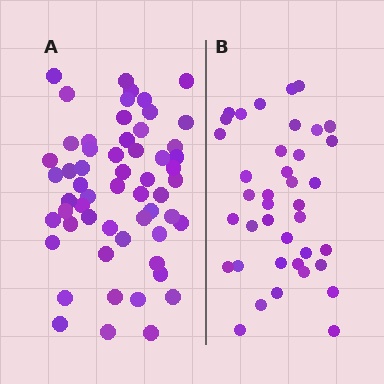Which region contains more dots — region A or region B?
Region A (the left region) has more dots.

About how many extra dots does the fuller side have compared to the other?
Region A has approximately 20 more dots than region B.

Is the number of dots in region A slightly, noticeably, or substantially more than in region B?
Region A has substantially more. The ratio is roughly 1.5 to 1.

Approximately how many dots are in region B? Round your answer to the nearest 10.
About 40 dots. (The exact count is 39, which rounds to 40.)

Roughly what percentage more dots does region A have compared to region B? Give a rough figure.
About 45% more.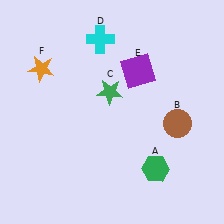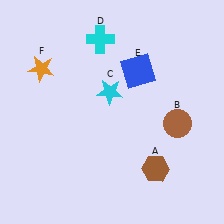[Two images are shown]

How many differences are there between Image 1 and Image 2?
There are 3 differences between the two images.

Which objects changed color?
A changed from green to brown. C changed from green to cyan. E changed from purple to blue.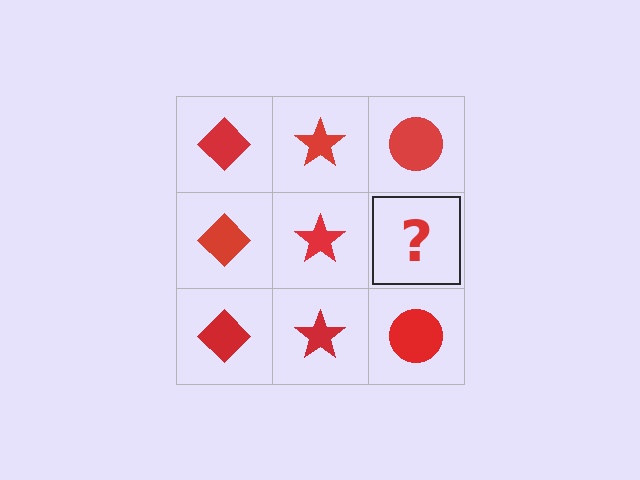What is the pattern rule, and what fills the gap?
The rule is that each column has a consistent shape. The gap should be filled with a red circle.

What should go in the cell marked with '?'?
The missing cell should contain a red circle.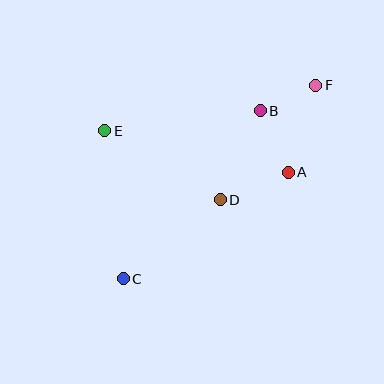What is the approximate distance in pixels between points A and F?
The distance between A and F is approximately 91 pixels.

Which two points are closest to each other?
Points B and F are closest to each other.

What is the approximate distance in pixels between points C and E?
The distance between C and E is approximately 149 pixels.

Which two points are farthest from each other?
Points C and F are farthest from each other.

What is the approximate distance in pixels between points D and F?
The distance between D and F is approximately 149 pixels.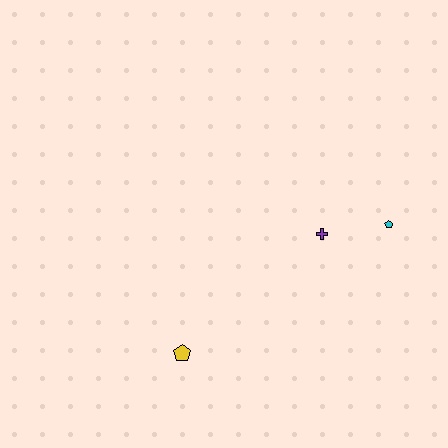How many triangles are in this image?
There are no triangles.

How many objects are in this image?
There are 3 objects.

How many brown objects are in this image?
There are no brown objects.